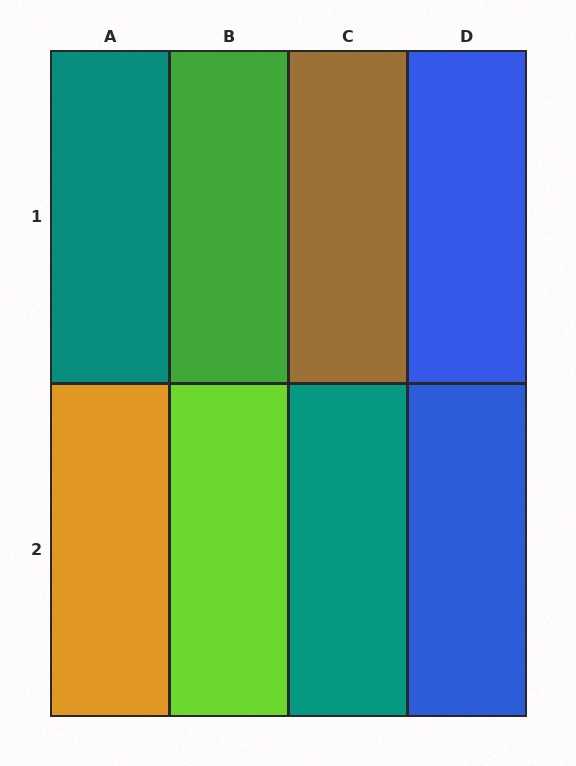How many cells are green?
1 cell is green.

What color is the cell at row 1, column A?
Teal.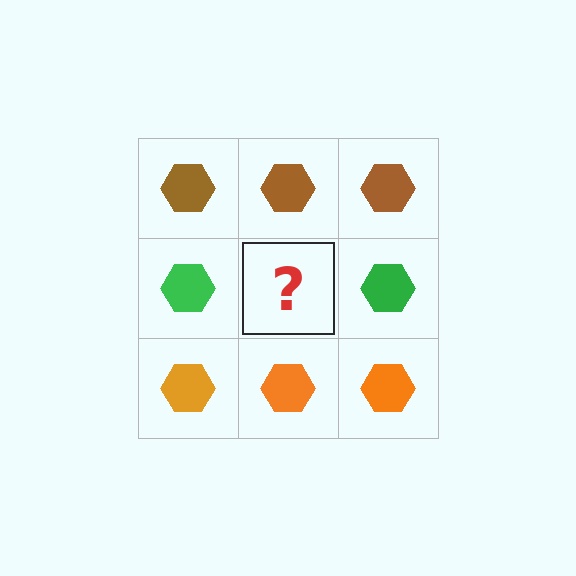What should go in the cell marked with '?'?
The missing cell should contain a green hexagon.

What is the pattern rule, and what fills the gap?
The rule is that each row has a consistent color. The gap should be filled with a green hexagon.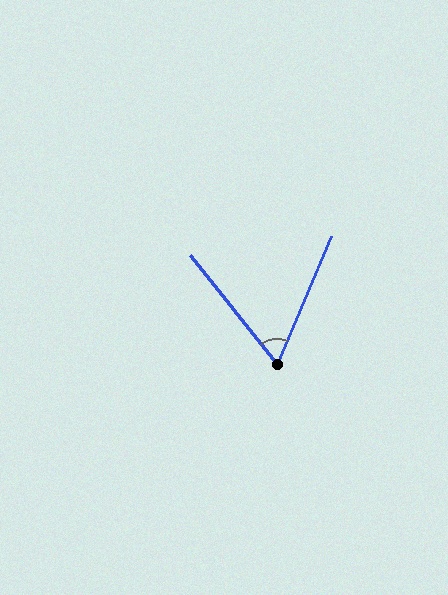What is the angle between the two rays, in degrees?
Approximately 61 degrees.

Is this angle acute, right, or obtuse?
It is acute.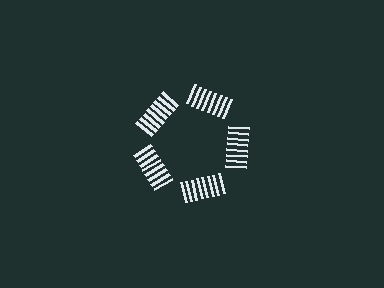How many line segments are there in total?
40 — 8 along each of the 5 edges.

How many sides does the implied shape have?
5 sides — the line-ends trace a pentagon.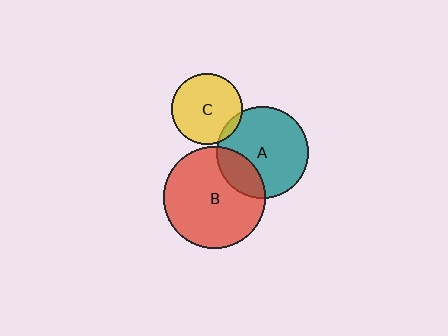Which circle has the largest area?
Circle B (red).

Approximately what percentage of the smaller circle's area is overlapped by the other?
Approximately 25%.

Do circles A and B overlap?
Yes.